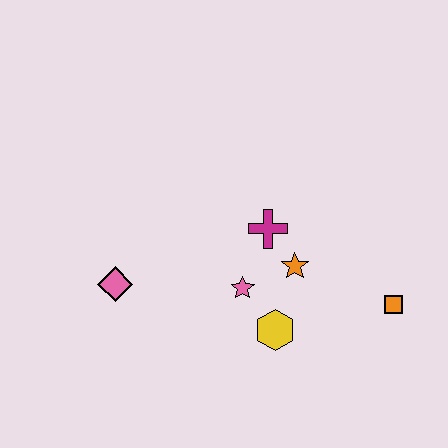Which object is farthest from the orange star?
The pink diamond is farthest from the orange star.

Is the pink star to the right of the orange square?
No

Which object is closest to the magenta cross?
The orange star is closest to the magenta cross.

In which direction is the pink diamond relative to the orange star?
The pink diamond is to the left of the orange star.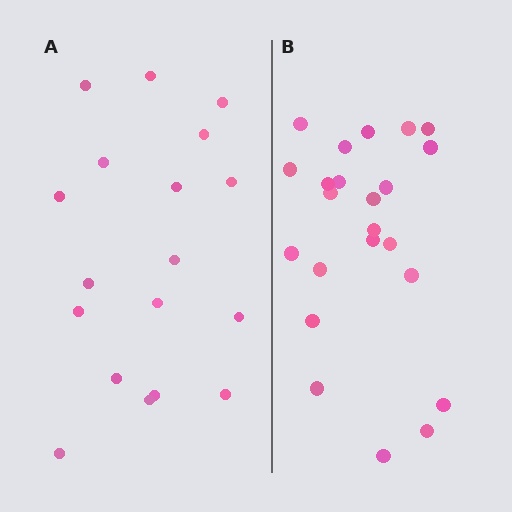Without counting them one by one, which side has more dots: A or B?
Region B (the right region) has more dots.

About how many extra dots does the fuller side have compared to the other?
Region B has about 5 more dots than region A.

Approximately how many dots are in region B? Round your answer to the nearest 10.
About 20 dots. (The exact count is 23, which rounds to 20.)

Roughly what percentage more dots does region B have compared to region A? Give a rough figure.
About 30% more.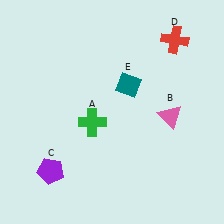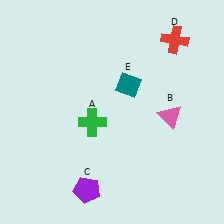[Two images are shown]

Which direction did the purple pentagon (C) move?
The purple pentagon (C) moved right.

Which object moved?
The purple pentagon (C) moved right.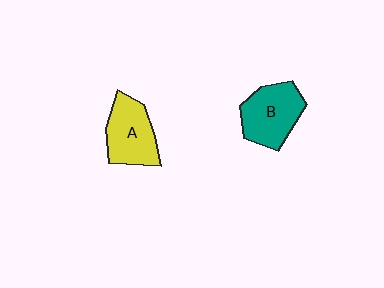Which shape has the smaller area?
Shape A (yellow).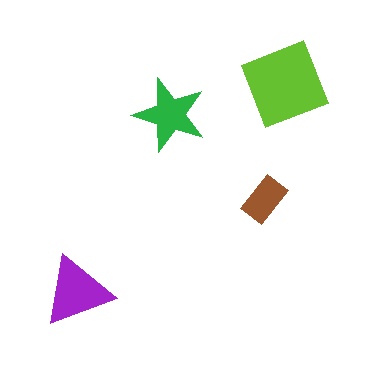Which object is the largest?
The lime diamond.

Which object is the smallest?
The brown rectangle.